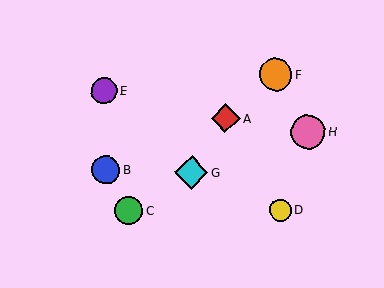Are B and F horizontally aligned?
No, B is at y≈170 and F is at y≈75.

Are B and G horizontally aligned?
Yes, both are at y≈170.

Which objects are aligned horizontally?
Objects B, G are aligned horizontally.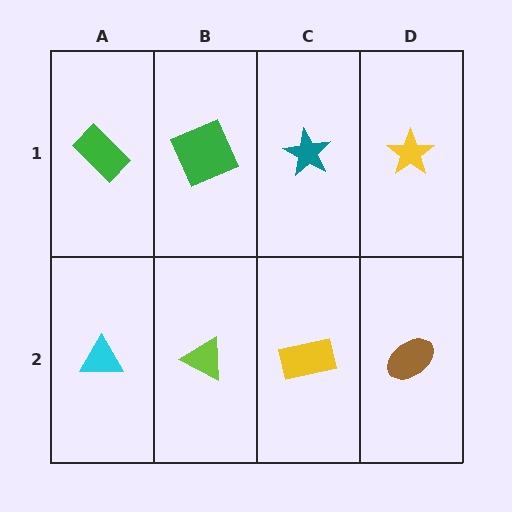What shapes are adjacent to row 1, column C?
A yellow rectangle (row 2, column C), a green square (row 1, column B), a yellow star (row 1, column D).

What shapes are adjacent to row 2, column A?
A green rectangle (row 1, column A), a lime triangle (row 2, column B).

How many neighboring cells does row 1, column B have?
3.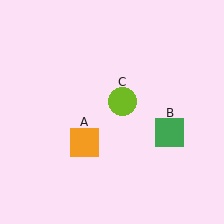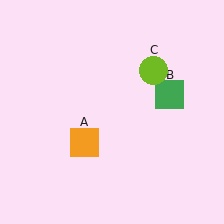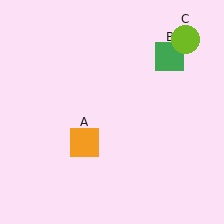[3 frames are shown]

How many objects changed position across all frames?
2 objects changed position: green square (object B), lime circle (object C).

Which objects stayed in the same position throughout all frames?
Orange square (object A) remained stationary.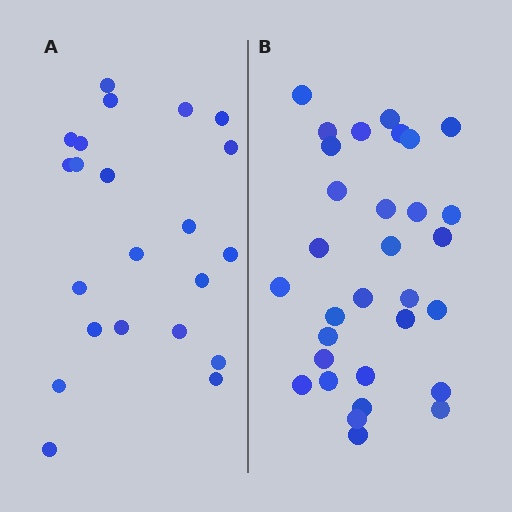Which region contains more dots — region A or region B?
Region B (the right region) has more dots.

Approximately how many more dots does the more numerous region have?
Region B has roughly 8 or so more dots than region A.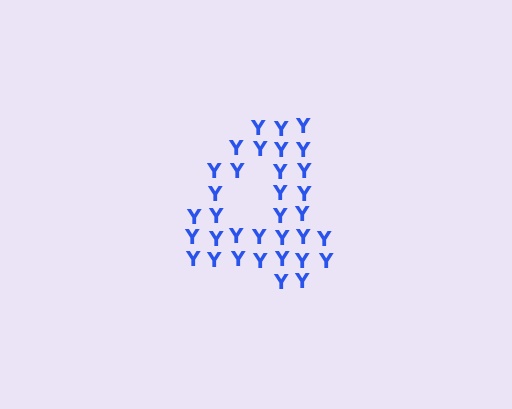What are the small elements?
The small elements are letter Y's.